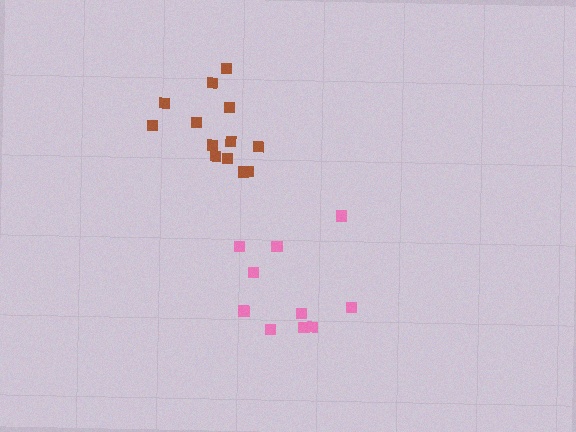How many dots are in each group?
Group 1: 11 dots, Group 2: 13 dots (24 total).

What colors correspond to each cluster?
The clusters are colored: pink, brown.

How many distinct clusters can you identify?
There are 2 distinct clusters.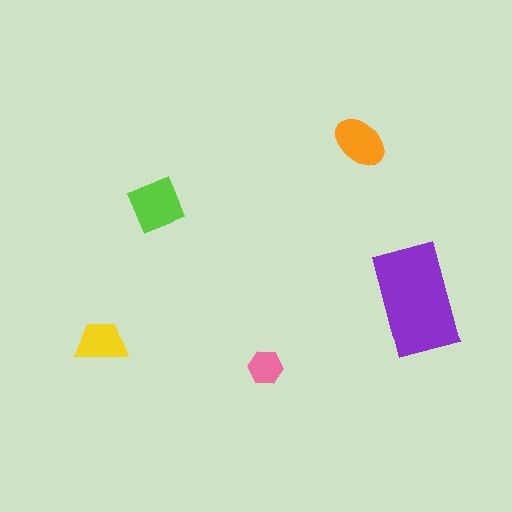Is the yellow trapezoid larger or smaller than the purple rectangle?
Smaller.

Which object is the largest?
The purple rectangle.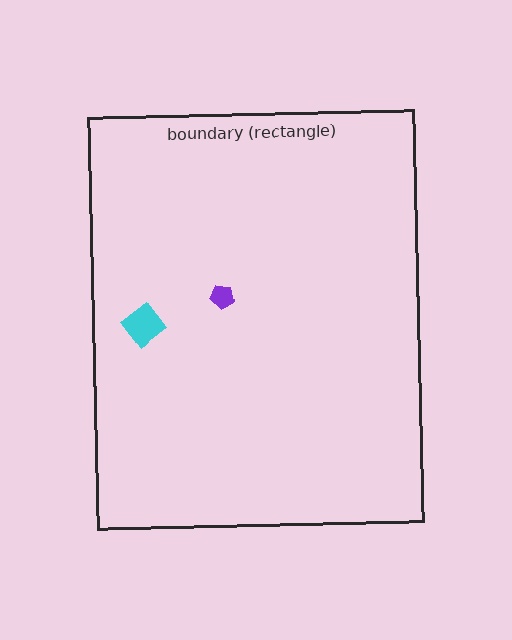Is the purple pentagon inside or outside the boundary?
Inside.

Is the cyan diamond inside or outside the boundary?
Inside.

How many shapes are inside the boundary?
2 inside, 0 outside.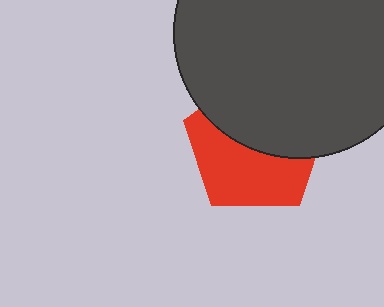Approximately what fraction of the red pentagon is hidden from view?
Roughly 50% of the red pentagon is hidden behind the dark gray circle.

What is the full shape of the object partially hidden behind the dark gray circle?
The partially hidden object is a red pentagon.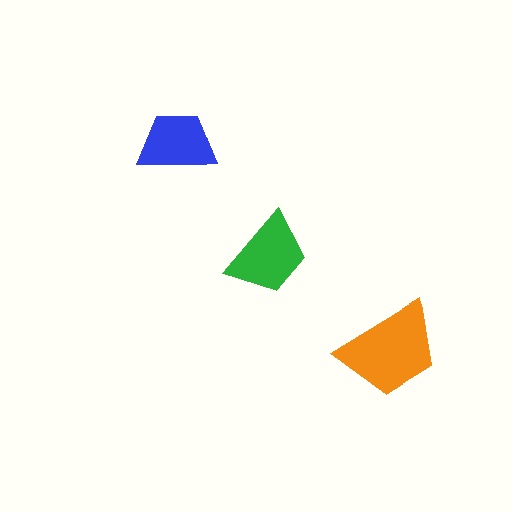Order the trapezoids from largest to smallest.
the orange one, the green one, the blue one.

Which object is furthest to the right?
The orange trapezoid is rightmost.